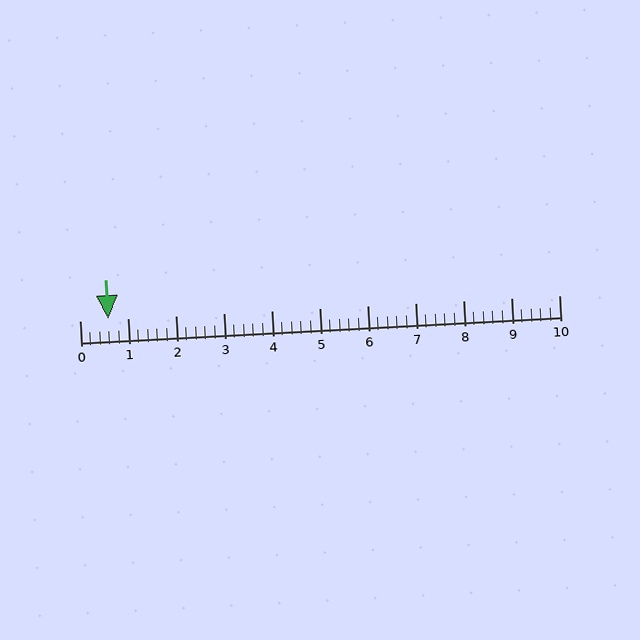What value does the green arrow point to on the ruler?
The green arrow points to approximately 0.6.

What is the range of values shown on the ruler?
The ruler shows values from 0 to 10.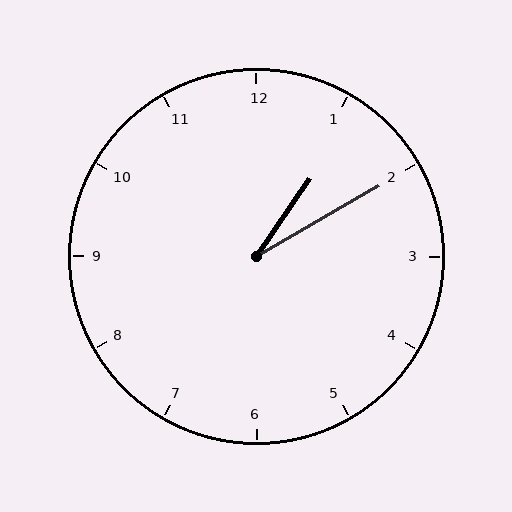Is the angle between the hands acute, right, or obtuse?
It is acute.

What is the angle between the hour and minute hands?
Approximately 25 degrees.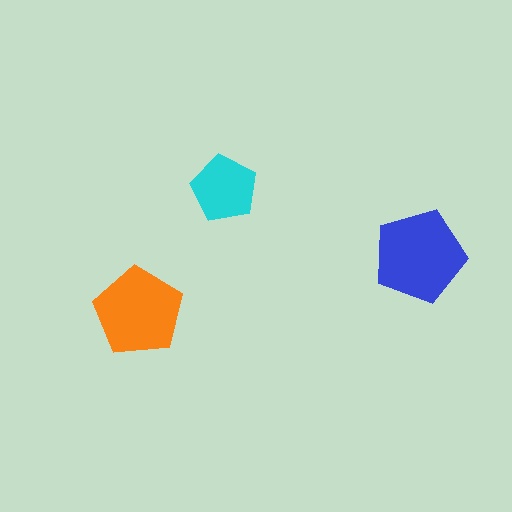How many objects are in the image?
There are 3 objects in the image.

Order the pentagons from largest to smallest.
the blue one, the orange one, the cyan one.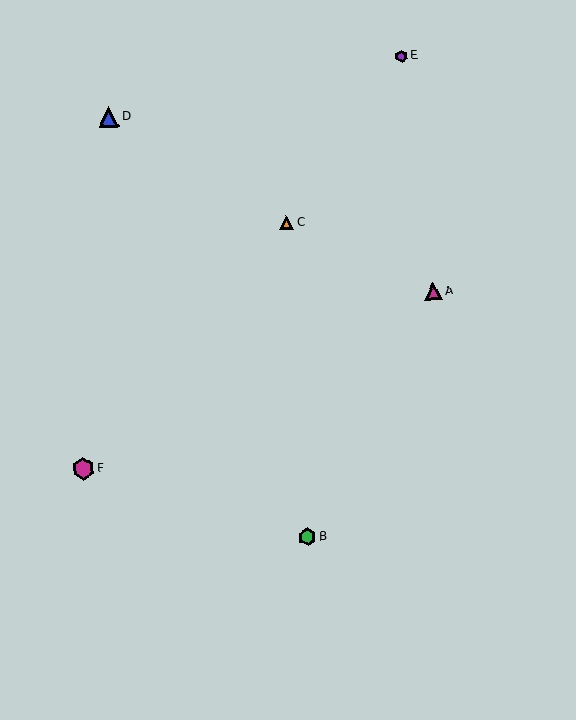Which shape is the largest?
The magenta hexagon (labeled F) is the largest.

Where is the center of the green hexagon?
The center of the green hexagon is at (307, 537).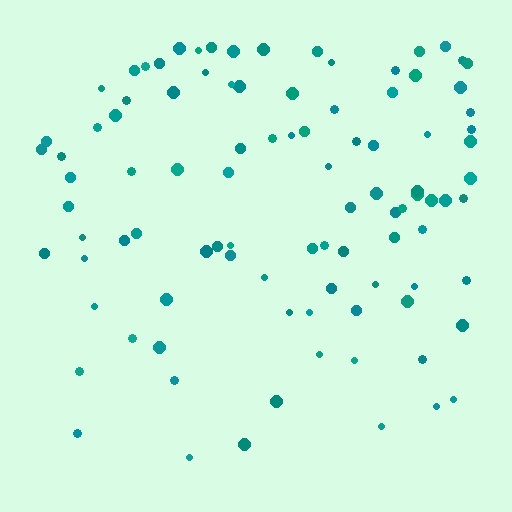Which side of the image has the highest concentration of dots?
The top.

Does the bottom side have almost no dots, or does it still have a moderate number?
Still a moderate number, just noticeably fewer than the top.